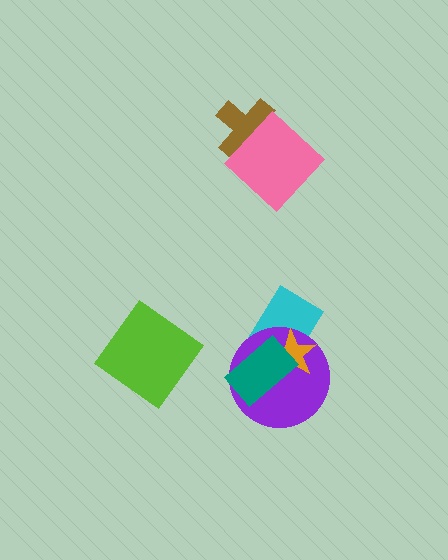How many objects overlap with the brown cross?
1 object overlaps with the brown cross.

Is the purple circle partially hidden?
Yes, it is partially covered by another shape.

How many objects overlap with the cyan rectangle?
3 objects overlap with the cyan rectangle.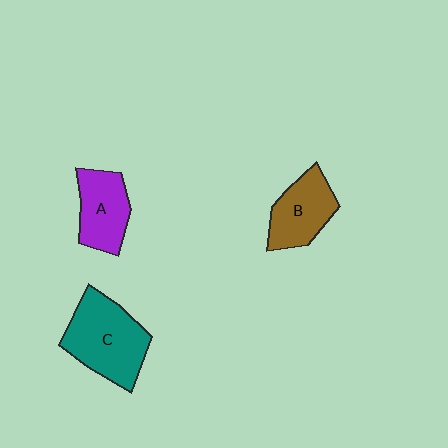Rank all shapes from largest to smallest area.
From largest to smallest: C (teal), B (brown), A (purple).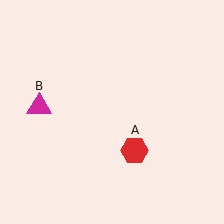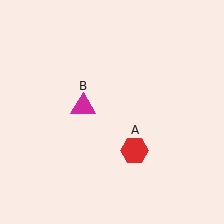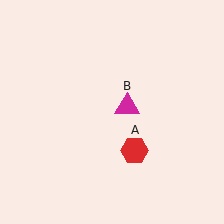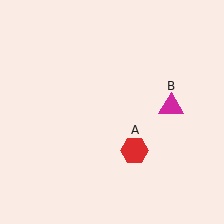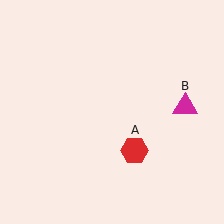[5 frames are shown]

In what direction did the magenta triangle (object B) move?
The magenta triangle (object B) moved right.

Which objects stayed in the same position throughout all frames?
Red hexagon (object A) remained stationary.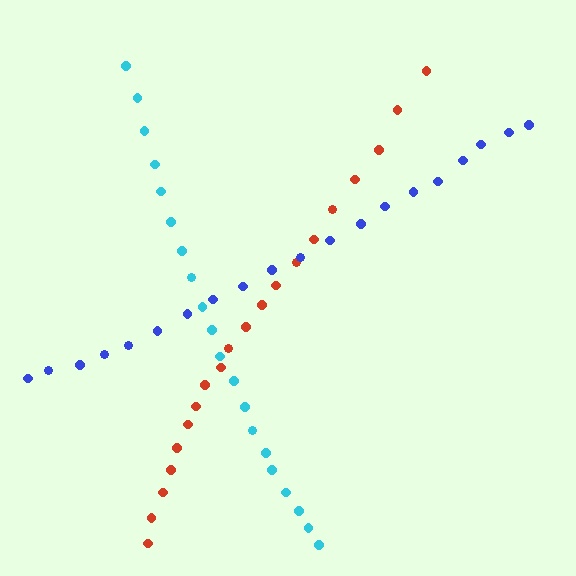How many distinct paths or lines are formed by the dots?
There are 3 distinct paths.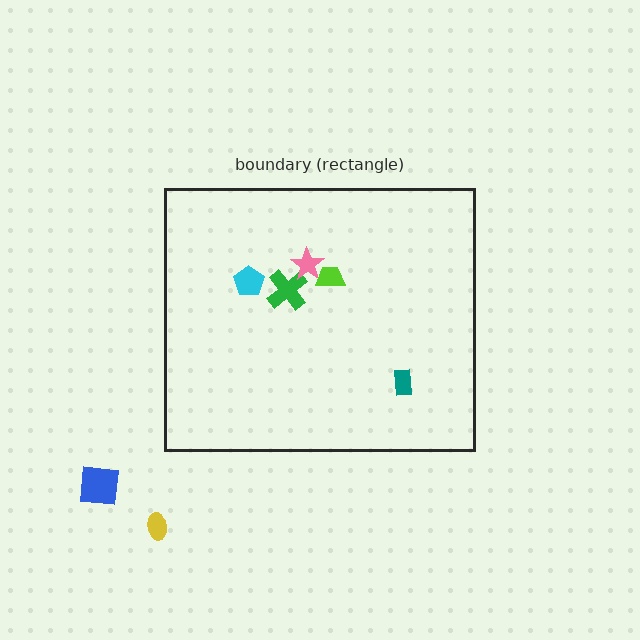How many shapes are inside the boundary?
5 inside, 2 outside.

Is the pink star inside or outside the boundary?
Inside.